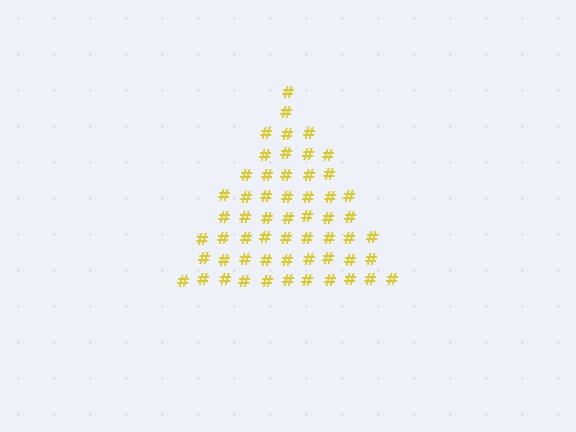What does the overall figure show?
The overall figure shows a triangle.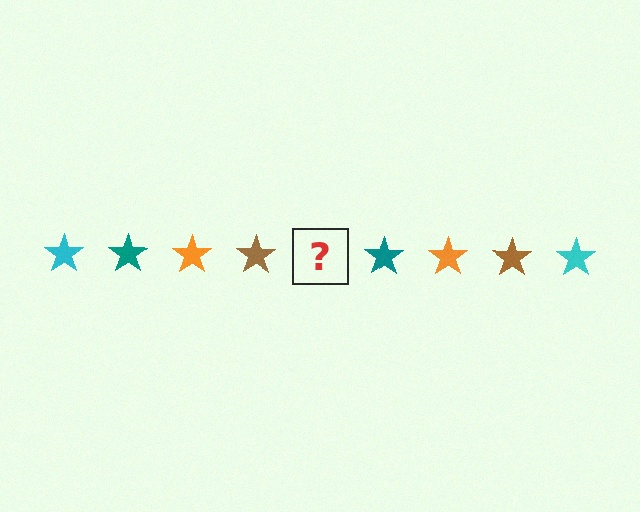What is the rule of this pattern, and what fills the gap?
The rule is that the pattern cycles through cyan, teal, orange, brown stars. The gap should be filled with a cyan star.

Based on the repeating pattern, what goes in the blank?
The blank should be a cyan star.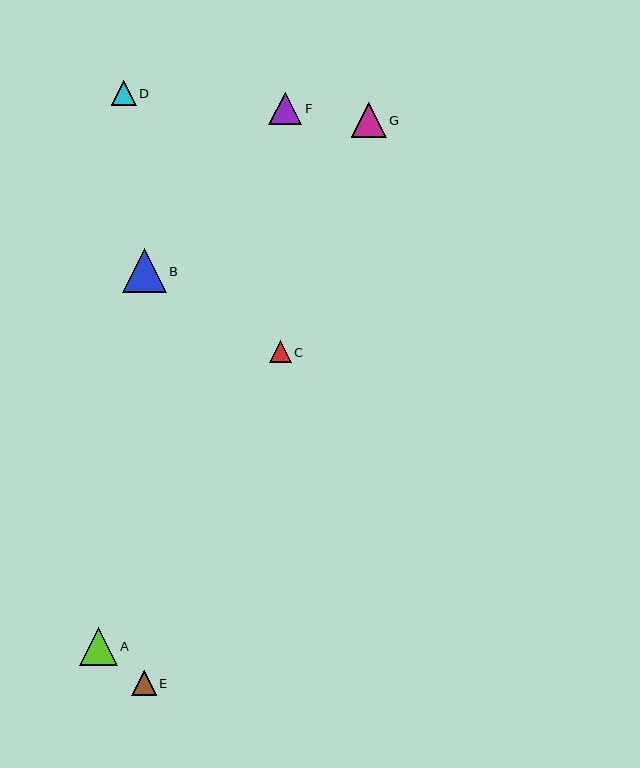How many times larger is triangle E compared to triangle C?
Triangle E is approximately 1.1 times the size of triangle C.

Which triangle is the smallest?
Triangle C is the smallest with a size of approximately 22 pixels.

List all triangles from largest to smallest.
From largest to smallest: B, A, G, F, E, D, C.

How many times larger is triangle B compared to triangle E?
Triangle B is approximately 1.8 times the size of triangle E.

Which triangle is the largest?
Triangle B is the largest with a size of approximately 44 pixels.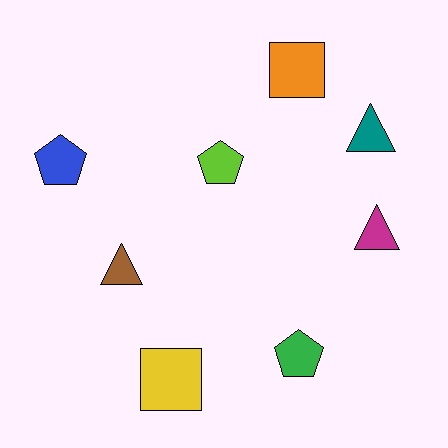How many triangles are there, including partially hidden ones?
There are 3 triangles.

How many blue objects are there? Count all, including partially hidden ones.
There is 1 blue object.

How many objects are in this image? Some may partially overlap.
There are 8 objects.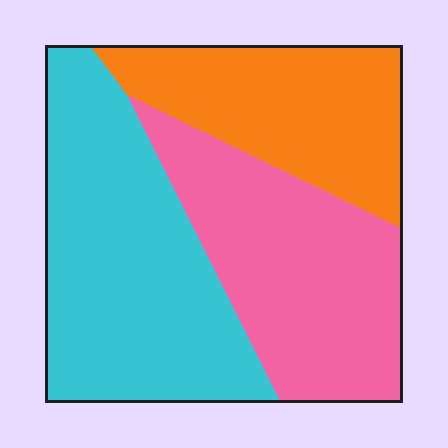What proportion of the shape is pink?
Pink covers 33% of the shape.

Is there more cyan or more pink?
Cyan.